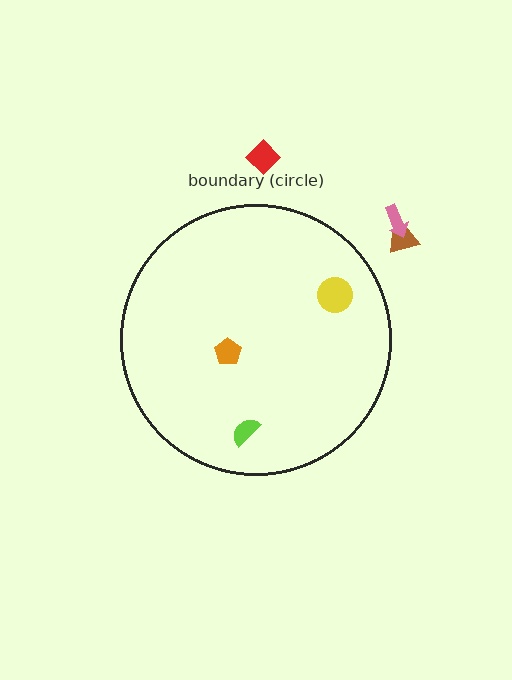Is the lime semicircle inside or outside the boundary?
Inside.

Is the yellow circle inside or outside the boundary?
Inside.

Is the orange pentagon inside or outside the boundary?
Inside.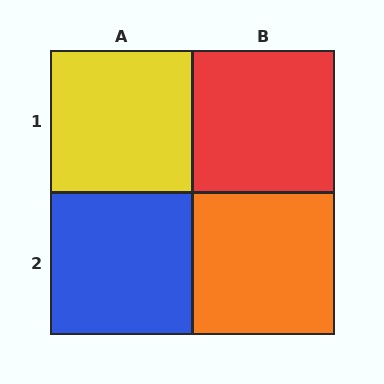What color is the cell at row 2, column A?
Blue.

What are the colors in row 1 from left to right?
Yellow, red.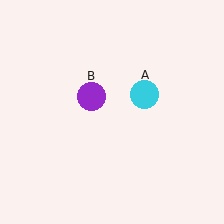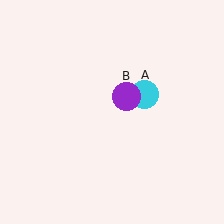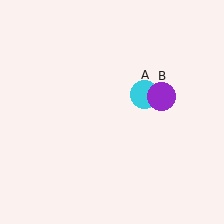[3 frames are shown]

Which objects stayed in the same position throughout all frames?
Cyan circle (object A) remained stationary.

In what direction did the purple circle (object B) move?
The purple circle (object B) moved right.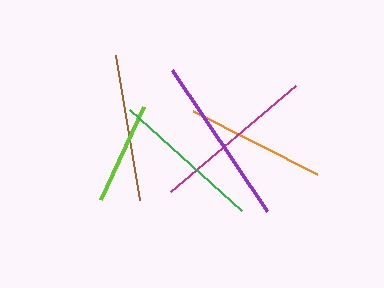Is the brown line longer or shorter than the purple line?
The purple line is longer than the brown line.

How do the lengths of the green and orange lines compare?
The green and orange lines are approximately the same length.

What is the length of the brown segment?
The brown segment is approximately 147 pixels long.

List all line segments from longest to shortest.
From longest to shortest: purple, magenta, green, brown, orange, lime.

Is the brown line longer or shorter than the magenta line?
The magenta line is longer than the brown line.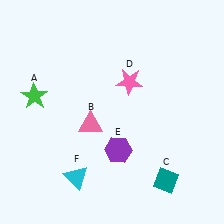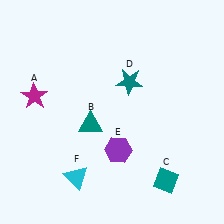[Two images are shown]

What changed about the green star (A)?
In Image 1, A is green. In Image 2, it changed to magenta.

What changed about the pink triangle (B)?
In Image 1, B is pink. In Image 2, it changed to teal.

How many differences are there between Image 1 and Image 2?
There are 3 differences between the two images.